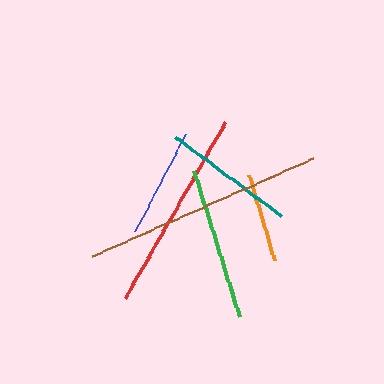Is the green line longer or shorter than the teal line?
The green line is longer than the teal line.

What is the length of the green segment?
The green segment is approximately 154 pixels long.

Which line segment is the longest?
The brown line is the longest at approximately 241 pixels.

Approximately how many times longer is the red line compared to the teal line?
The red line is approximately 1.5 times the length of the teal line.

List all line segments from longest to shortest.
From longest to shortest: brown, red, green, teal, blue, orange.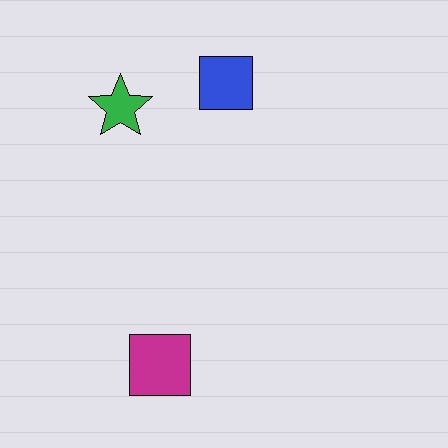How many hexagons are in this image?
There are no hexagons.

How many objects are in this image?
There are 3 objects.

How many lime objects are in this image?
There are no lime objects.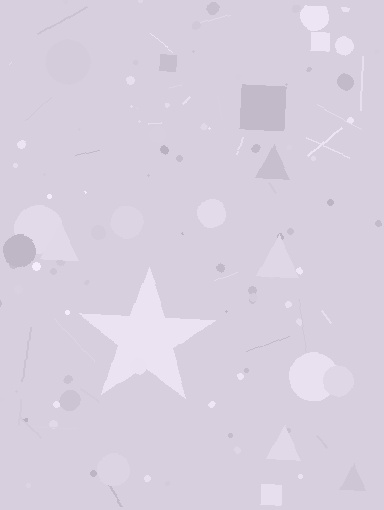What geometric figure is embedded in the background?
A star is embedded in the background.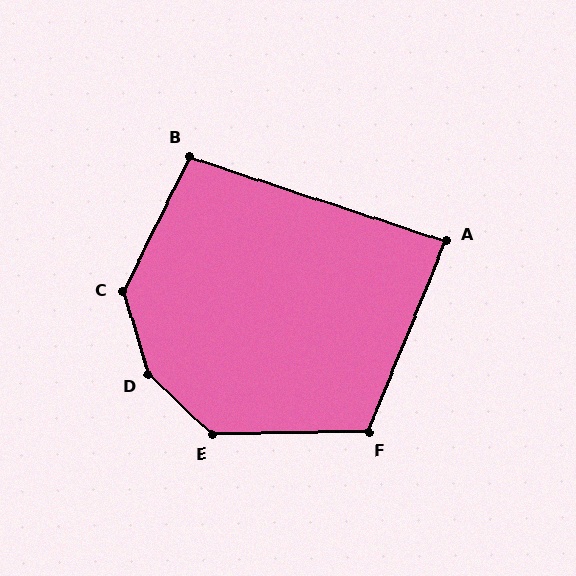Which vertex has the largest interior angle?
D, at approximately 149 degrees.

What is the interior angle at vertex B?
Approximately 98 degrees (obtuse).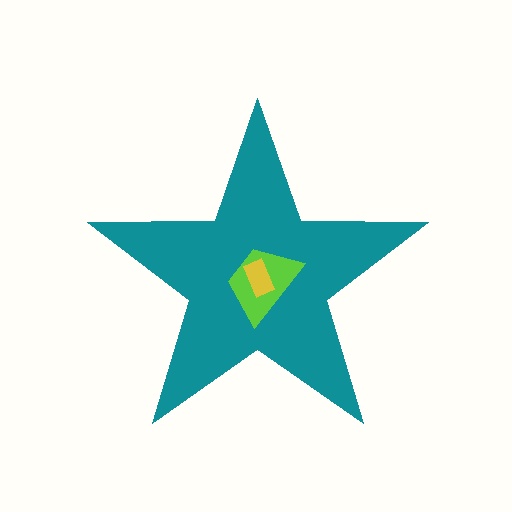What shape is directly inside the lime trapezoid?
The yellow rectangle.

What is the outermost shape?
The teal star.